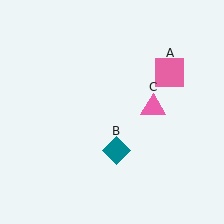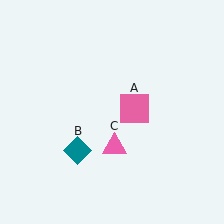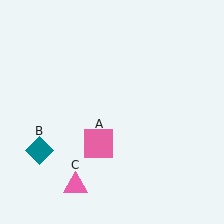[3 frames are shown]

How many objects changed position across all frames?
3 objects changed position: pink square (object A), teal diamond (object B), pink triangle (object C).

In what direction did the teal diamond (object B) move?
The teal diamond (object B) moved left.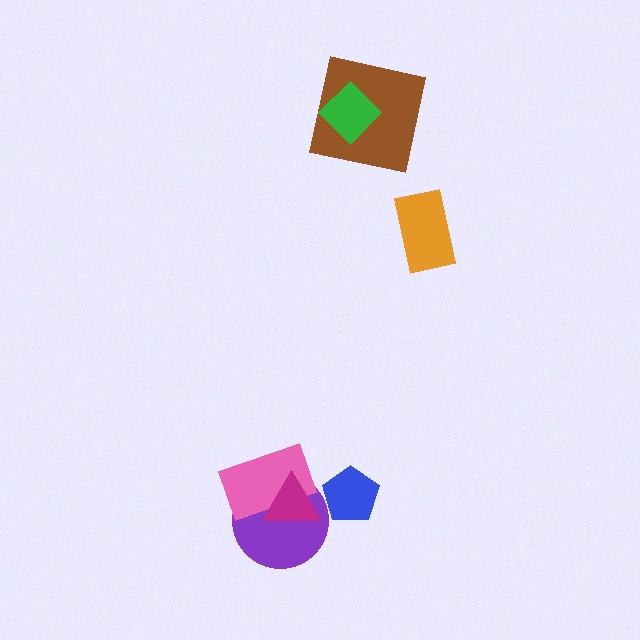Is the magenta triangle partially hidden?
No, no other shape covers it.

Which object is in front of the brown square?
The green diamond is in front of the brown square.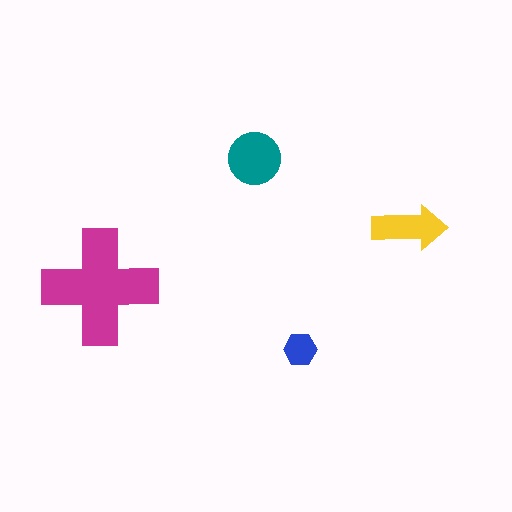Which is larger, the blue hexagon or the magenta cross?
The magenta cross.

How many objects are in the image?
There are 4 objects in the image.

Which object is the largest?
The magenta cross.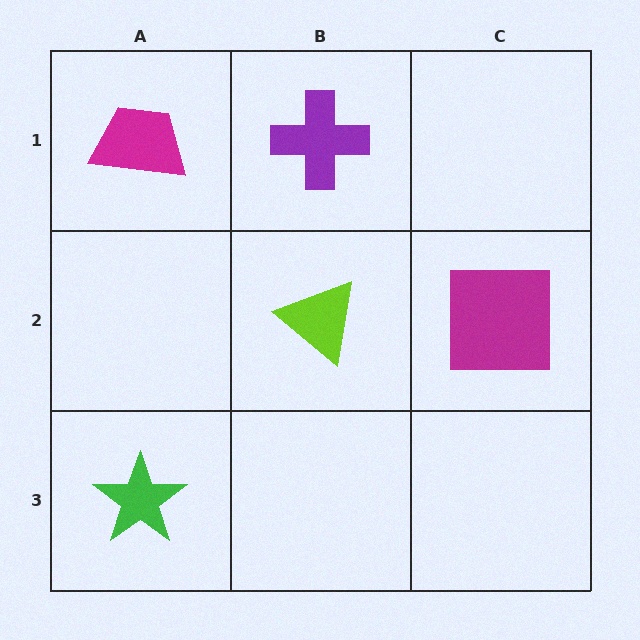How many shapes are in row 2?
2 shapes.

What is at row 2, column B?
A lime triangle.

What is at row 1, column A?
A magenta trapezoid.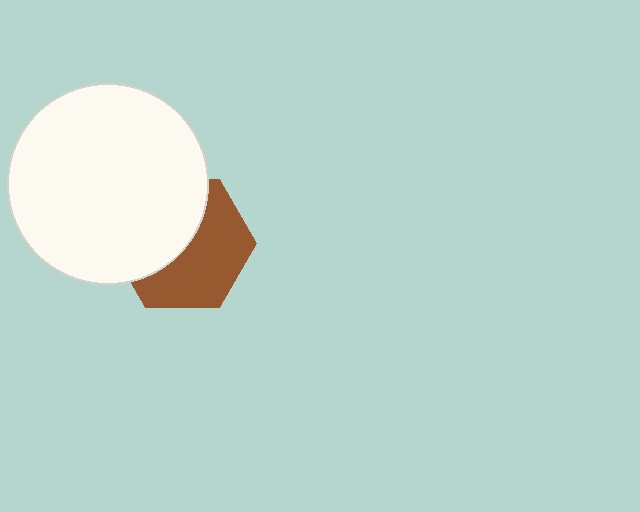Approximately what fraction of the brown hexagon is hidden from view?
Roughly 47% of the brown hexagon is hidden behind the white circle.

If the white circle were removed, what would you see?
You would see the complete brown hexagon.